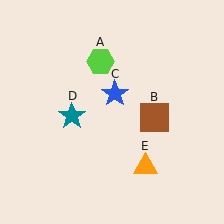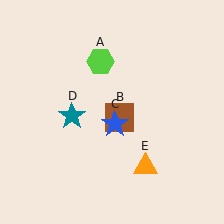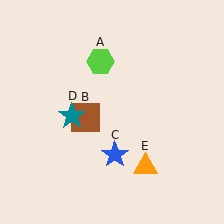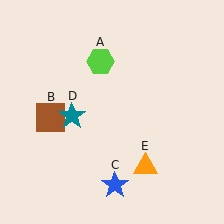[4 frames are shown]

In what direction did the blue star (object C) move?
The blue star (object C) moved down.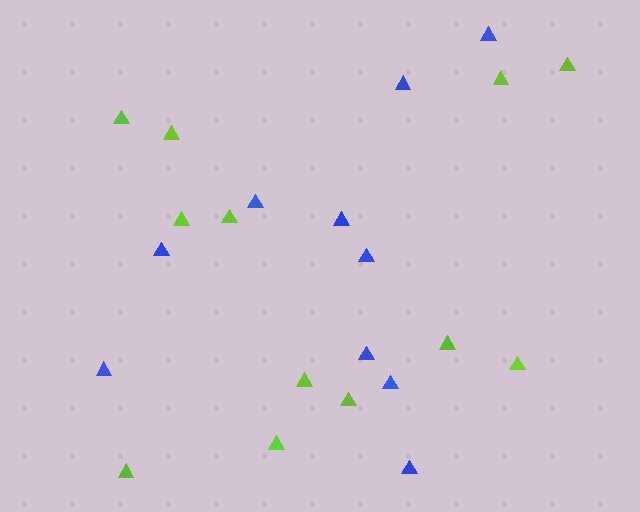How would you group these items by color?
There are 2 groups: one group of lime triangles (12) and one group of blue triangles (10).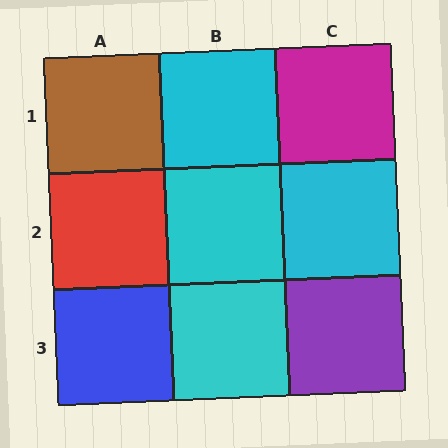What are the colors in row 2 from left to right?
Red, cyan, cyan.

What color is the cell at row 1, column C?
Magenta.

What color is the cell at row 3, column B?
Cyan.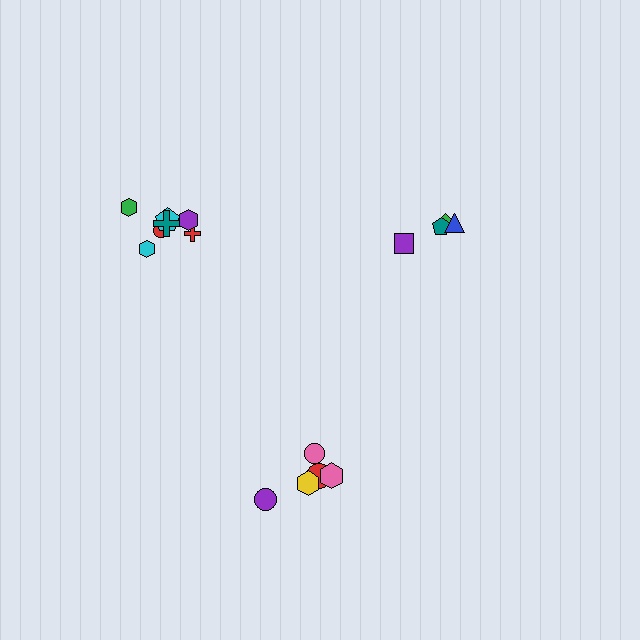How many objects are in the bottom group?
There are 5 objects.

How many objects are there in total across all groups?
There are 16 objects.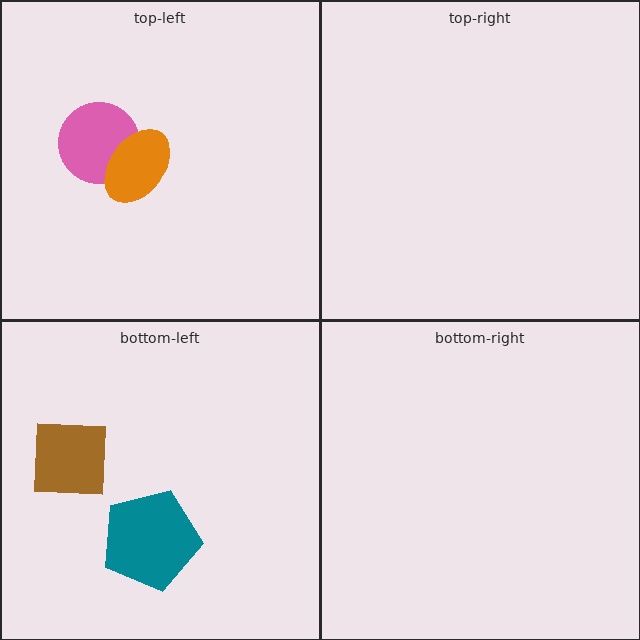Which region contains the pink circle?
The top-left region.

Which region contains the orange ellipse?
The top-left region.